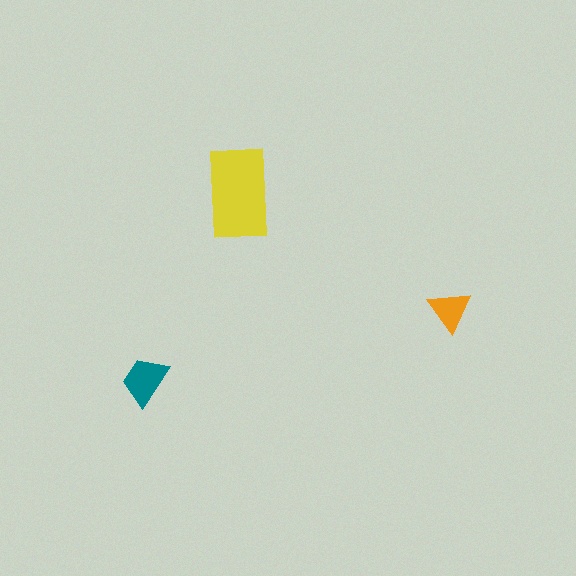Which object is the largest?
The yellow rectangle.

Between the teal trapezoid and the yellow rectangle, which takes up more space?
The yellow rectangle.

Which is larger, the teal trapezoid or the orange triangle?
The teal trapezoid.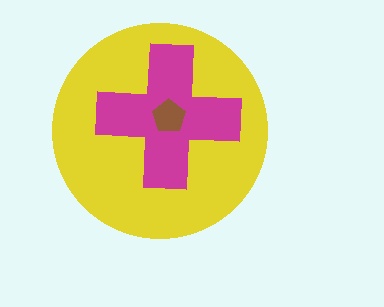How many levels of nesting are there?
3.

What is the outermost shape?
The yellow circle.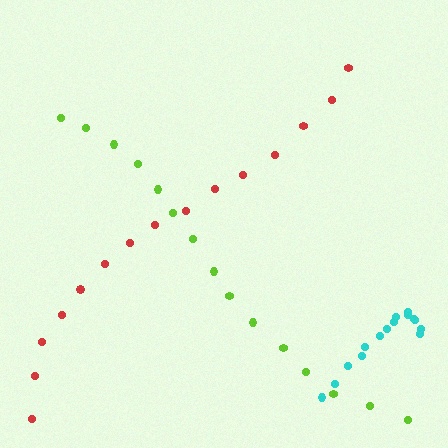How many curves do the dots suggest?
There are 3 distinct paths.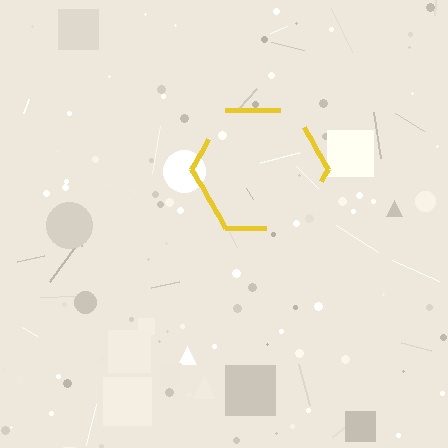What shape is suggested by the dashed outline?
The dashed outline suggests a hexagon.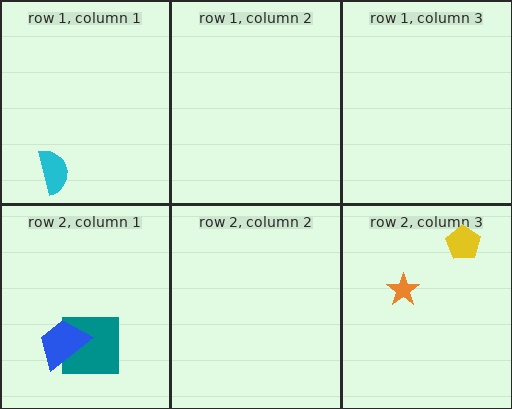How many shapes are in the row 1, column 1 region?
1.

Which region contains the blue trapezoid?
The row 2, column 1 region.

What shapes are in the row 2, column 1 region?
The teal square, the blue trapezoid.